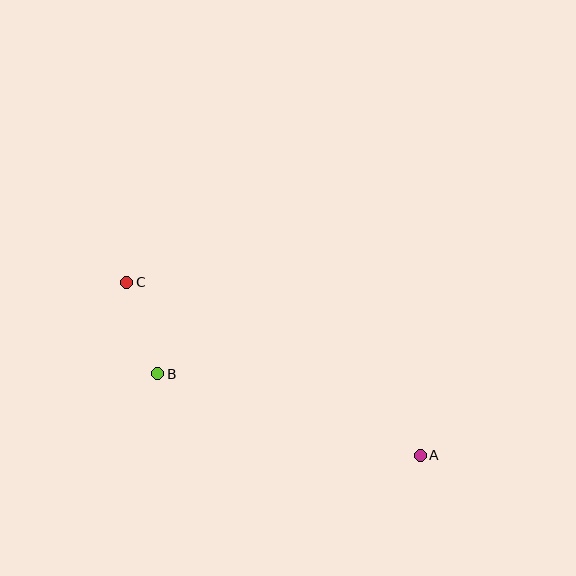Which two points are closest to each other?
Points B and C are closest to each other.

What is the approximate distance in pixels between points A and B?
The distance between A and B is approximately 275 pixels.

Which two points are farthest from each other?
Points A and C are farthest from each other.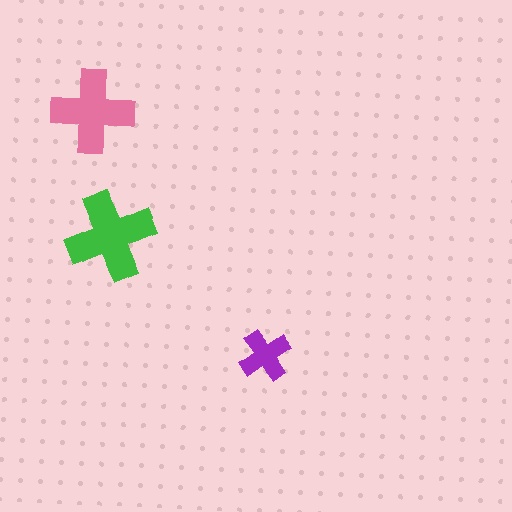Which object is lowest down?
The purple cross is bottommost.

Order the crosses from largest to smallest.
the green one, the pink one, the purple one.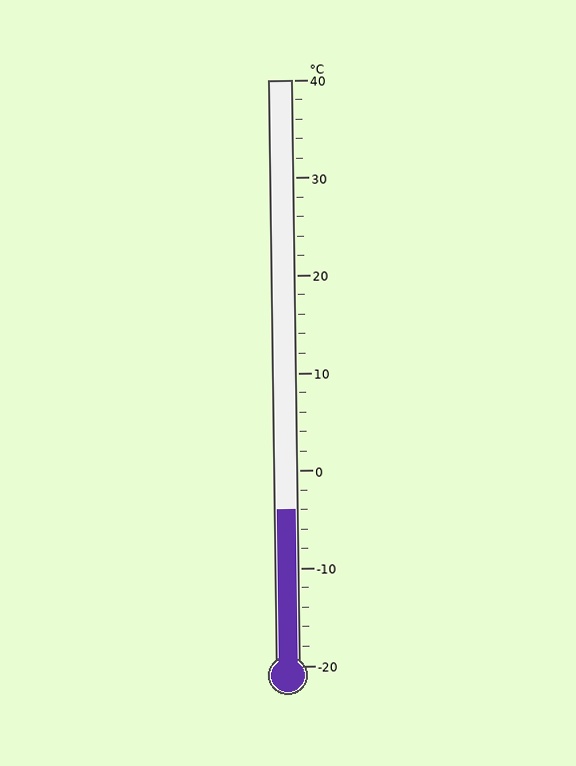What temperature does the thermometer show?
The thermometer shows approximately -4°C.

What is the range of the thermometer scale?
The thermometer scale ranges from -20°C to 40°C.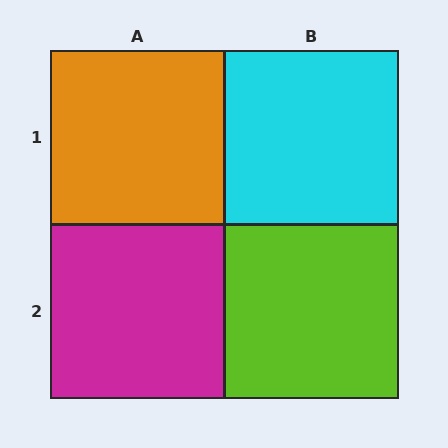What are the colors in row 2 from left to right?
Magenta, lime.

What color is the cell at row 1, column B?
Cyan.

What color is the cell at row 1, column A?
Orange.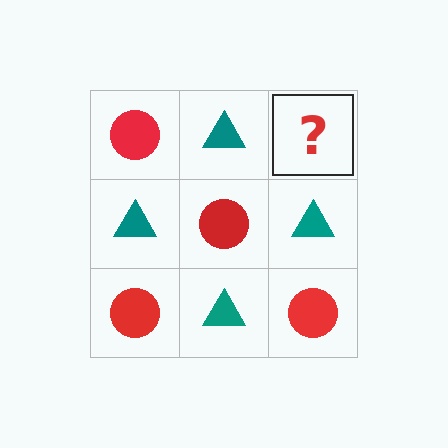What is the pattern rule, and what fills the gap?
The rule is that it alternates red circle and teal triangle in a checkerboard pattern. The gap should be filled with a red circle.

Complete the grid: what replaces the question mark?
The question mark should be replaced with a red circle.